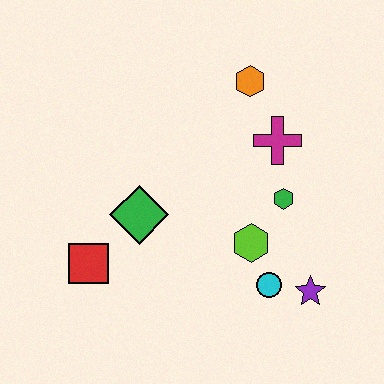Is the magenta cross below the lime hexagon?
No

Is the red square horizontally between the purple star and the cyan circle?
No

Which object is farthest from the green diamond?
The purple star is farthest from the green diamond.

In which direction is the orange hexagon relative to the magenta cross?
The orange hexagon is above the magenta cross.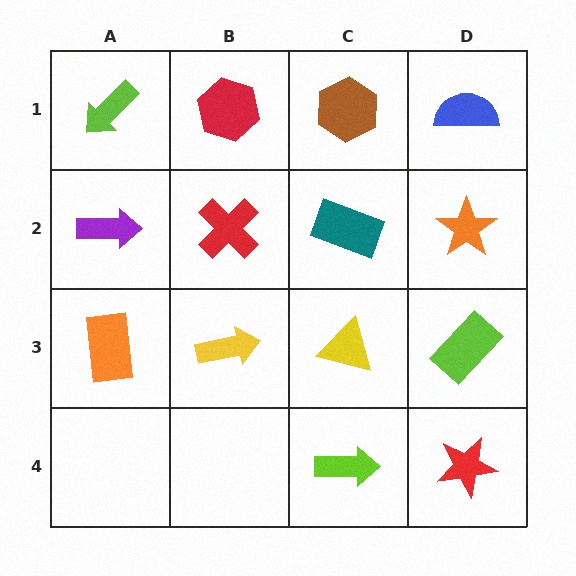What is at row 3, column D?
A lime rectangle.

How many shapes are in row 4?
2 shapes.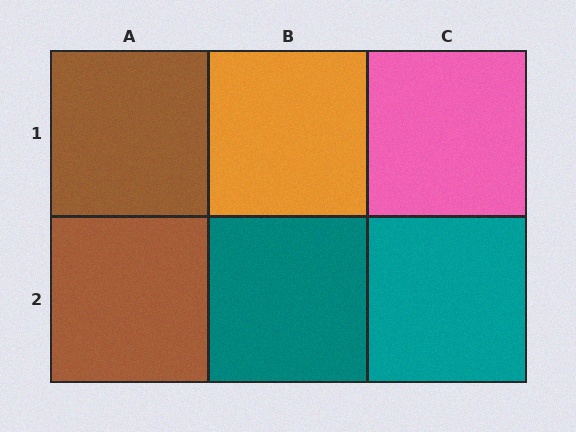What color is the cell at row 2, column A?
Brown.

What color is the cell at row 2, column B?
Teal.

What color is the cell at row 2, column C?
Teal.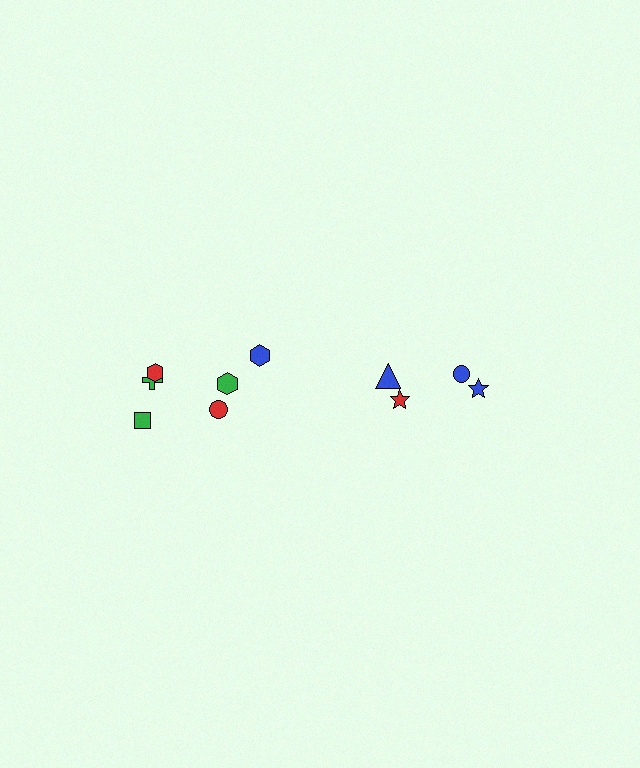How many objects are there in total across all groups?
There are 10 objects.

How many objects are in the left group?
There are 6 objects.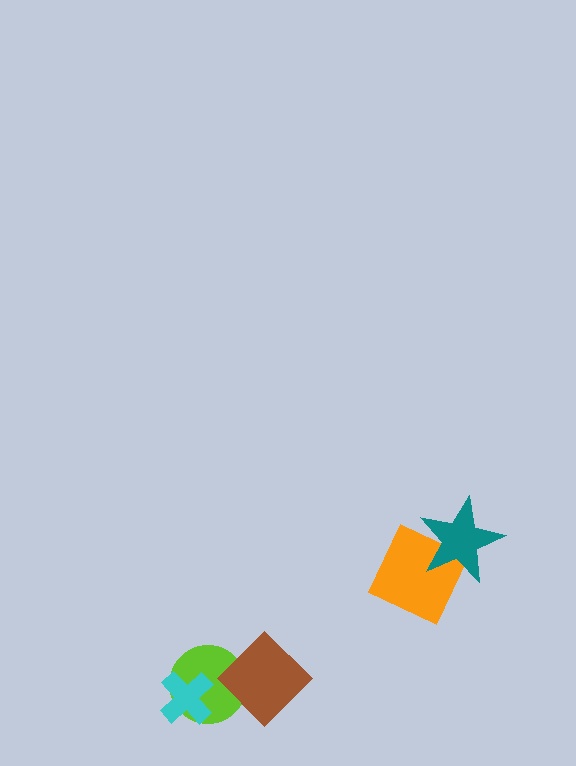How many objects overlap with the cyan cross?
1 object overlaps with the cyan cross.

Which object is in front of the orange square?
The teal star is in front of the orange square.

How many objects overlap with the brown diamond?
1 object overlaps with the brown diamond.